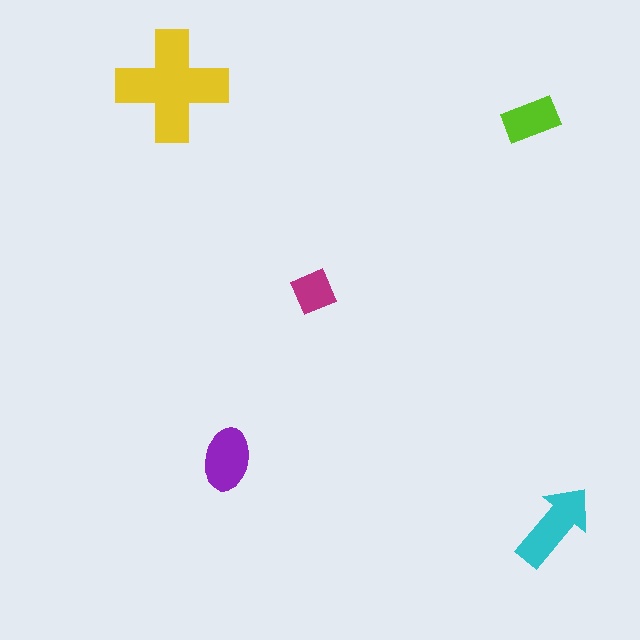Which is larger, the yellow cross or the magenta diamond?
The yellow cross.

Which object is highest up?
The yellow cross is topmost.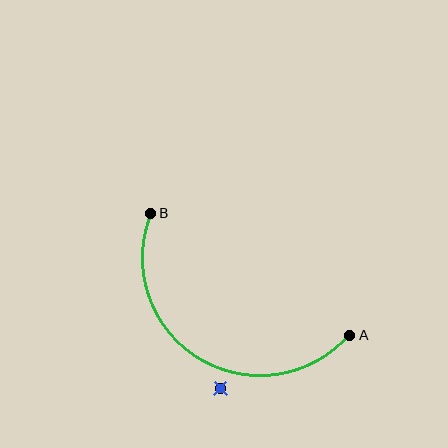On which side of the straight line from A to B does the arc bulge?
The arc bulges below the straight line connecting A and B.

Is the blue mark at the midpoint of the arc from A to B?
No — the blue mark does not lie on the arc at all. It sits slightly outside the curve.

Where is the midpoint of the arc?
The arc midpoint is the point on the curve farthest from the straight line joining A and B. It sits below that line.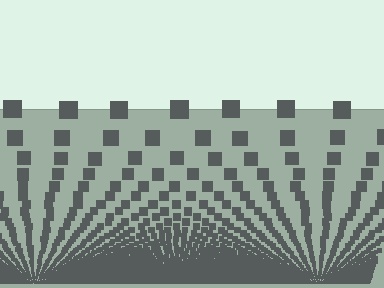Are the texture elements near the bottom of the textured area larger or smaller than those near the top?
Smaller. The gradient is inverted — elements near the bottom are smaller and denser.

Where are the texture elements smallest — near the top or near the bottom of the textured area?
Near the bottom.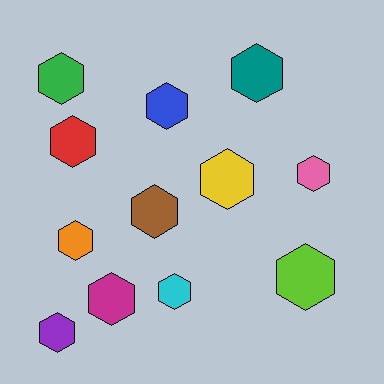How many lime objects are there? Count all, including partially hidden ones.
There is 1 lime object.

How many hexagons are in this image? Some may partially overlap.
There are 12 hexagons.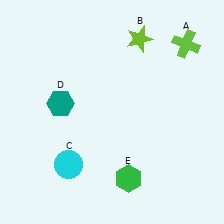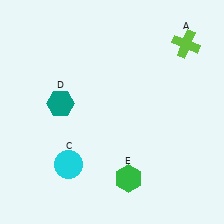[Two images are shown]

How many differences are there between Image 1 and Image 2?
There is 1 difference between the two images.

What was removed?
The lime star (B) was removed in Image 2.